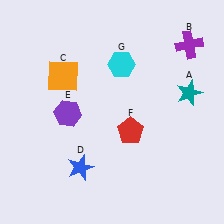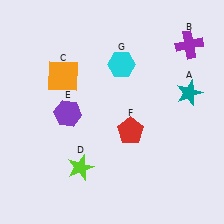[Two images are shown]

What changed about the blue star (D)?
In Image 1, D is blue. In Image 2, it changed to lime.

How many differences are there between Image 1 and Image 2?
There is 1 difference between the two images.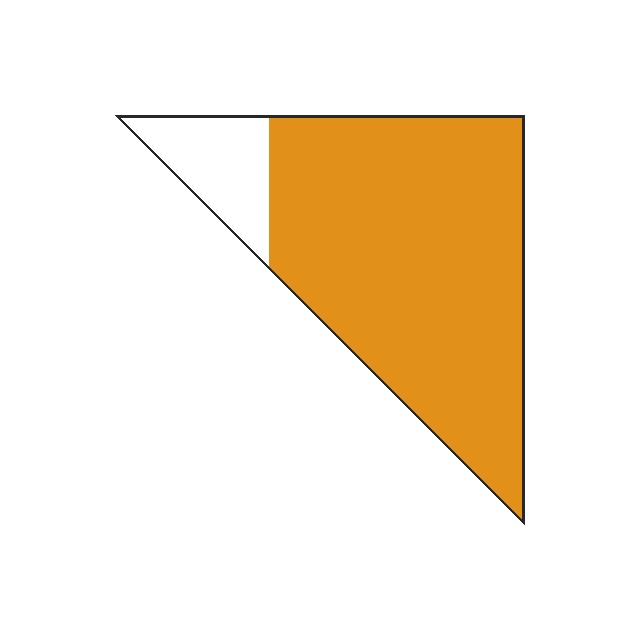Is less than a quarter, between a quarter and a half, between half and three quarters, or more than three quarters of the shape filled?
More than three quarters.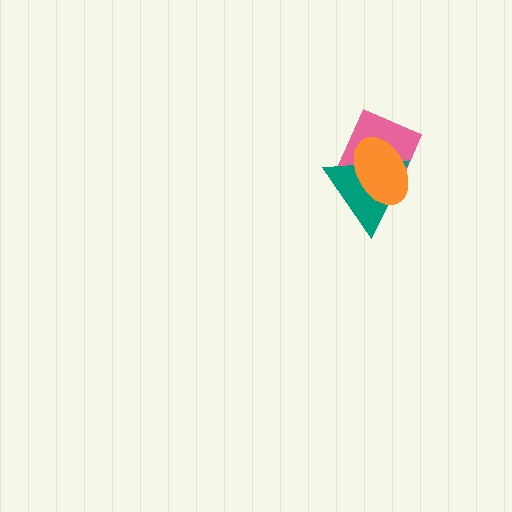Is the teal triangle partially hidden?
Yes, it is partially covered by another shape.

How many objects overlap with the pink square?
2 objects overlap with the pink square.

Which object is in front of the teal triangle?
The orange ellipse is in front of the teal triangle.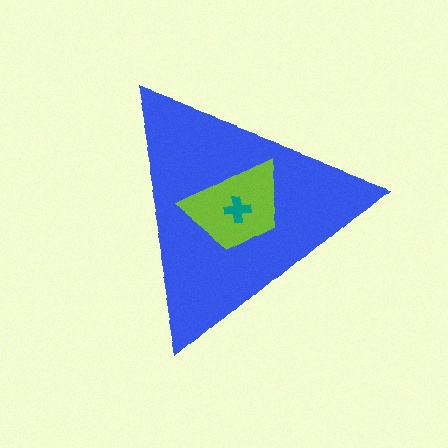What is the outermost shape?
The blue triangle.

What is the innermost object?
The teal cross.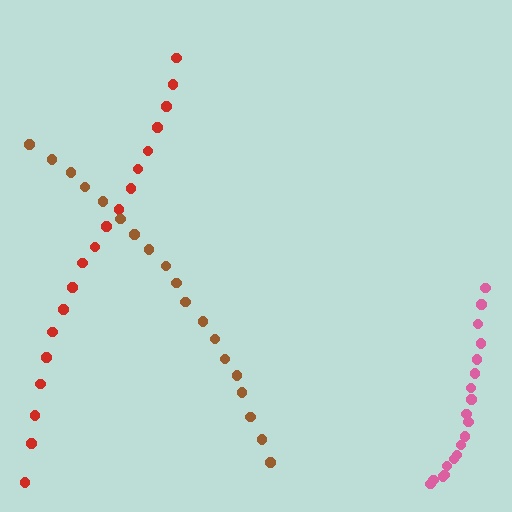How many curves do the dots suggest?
There are 3 distinct paths.